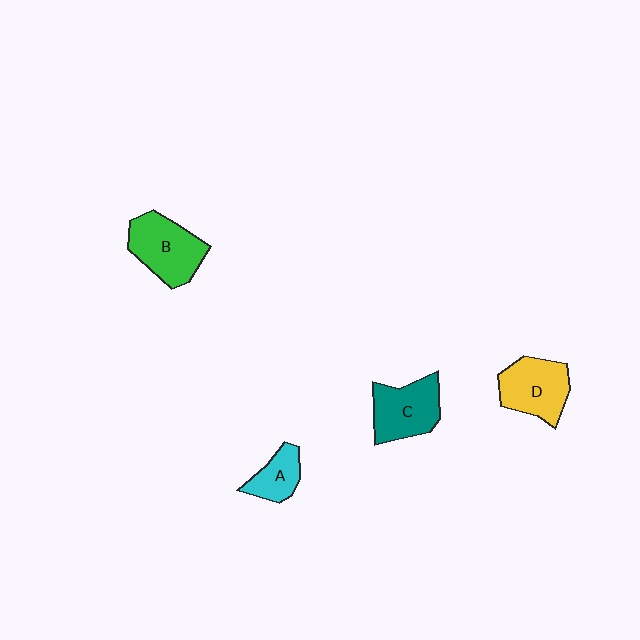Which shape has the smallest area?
Shape A (cyan).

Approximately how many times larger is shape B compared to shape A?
Approximately 1.8 times.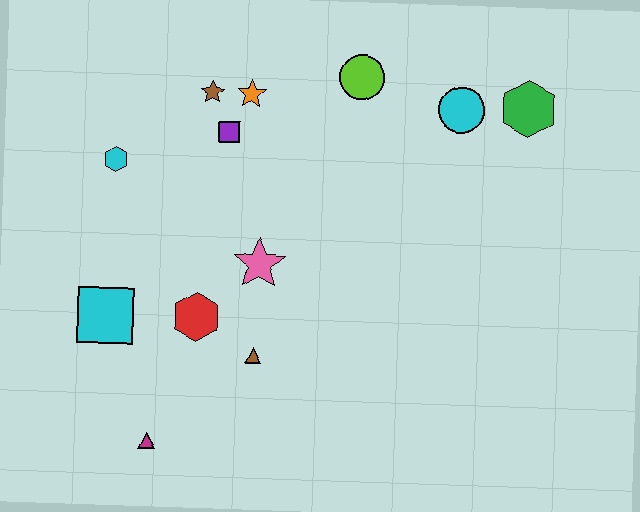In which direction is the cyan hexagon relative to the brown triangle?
The cyan hexagon is above the brown triangle.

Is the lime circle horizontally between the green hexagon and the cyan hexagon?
Yes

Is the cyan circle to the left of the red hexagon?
No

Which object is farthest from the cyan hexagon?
The green hexagon is farthest from the cyan hexagon.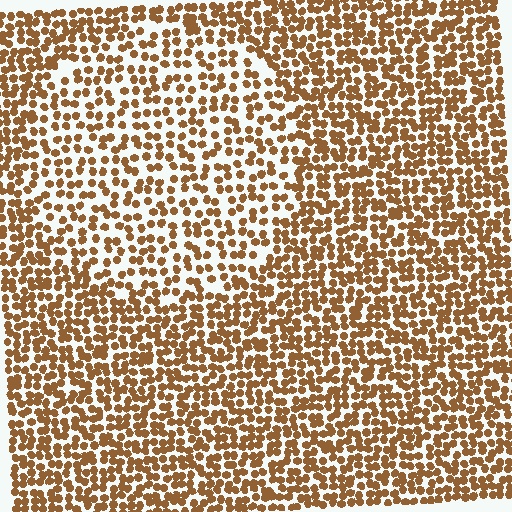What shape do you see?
I see a circle.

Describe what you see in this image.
The image contains small brown elements arranged at two different densities. A circle-shaped region is visible where the elements are less densely packed than the surrounding area.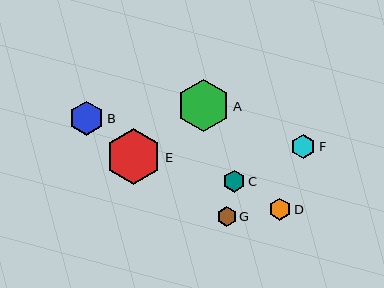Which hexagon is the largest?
Hexagon E is the largest with a size of approximately 56 pixels.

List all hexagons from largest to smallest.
From largest to smallest: E, A, B, F, D, C, G.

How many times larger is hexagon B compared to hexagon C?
Hexagon B is approximately 1.6 times the size of hexagon C.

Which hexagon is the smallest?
Hexagon G is the smallest with a size of approximately 20 pixels.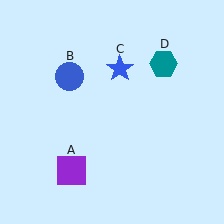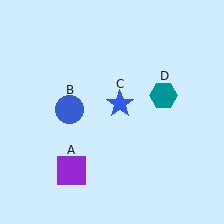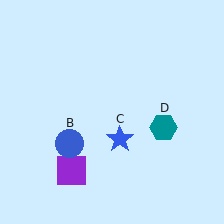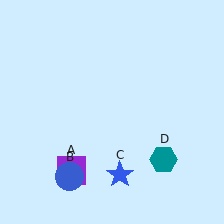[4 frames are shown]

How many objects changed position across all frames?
3 objects changed position: blue circle (object B), blue star (object C), teal hexagon (object D).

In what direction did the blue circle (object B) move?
The blue circle (object B) moved down.